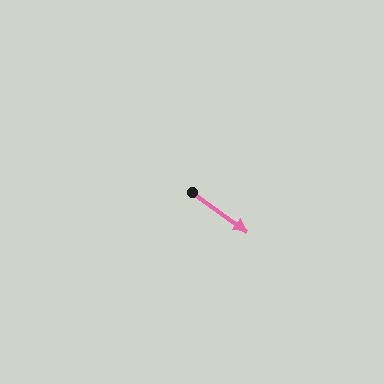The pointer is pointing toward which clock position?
Roughly 4 o'clock.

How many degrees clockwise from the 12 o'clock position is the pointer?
Approximately 126 degrees.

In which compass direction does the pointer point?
Southeast.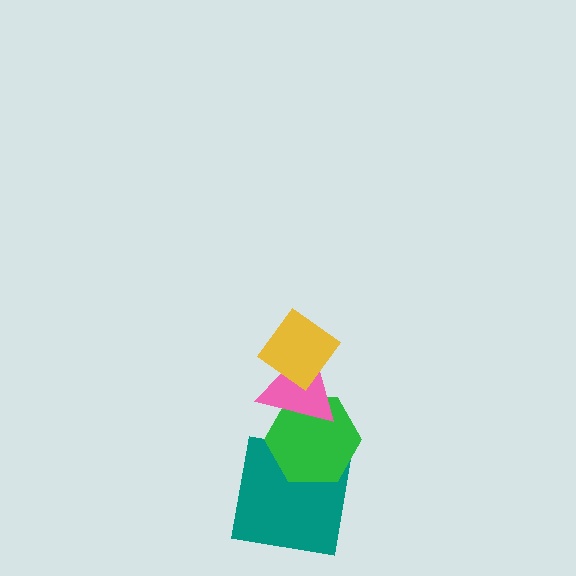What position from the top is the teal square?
The teal square is 4th from the top.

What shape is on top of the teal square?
The green hexagon is on top of the teal square.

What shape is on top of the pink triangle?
The yellow diamond is on top of the pink triangle.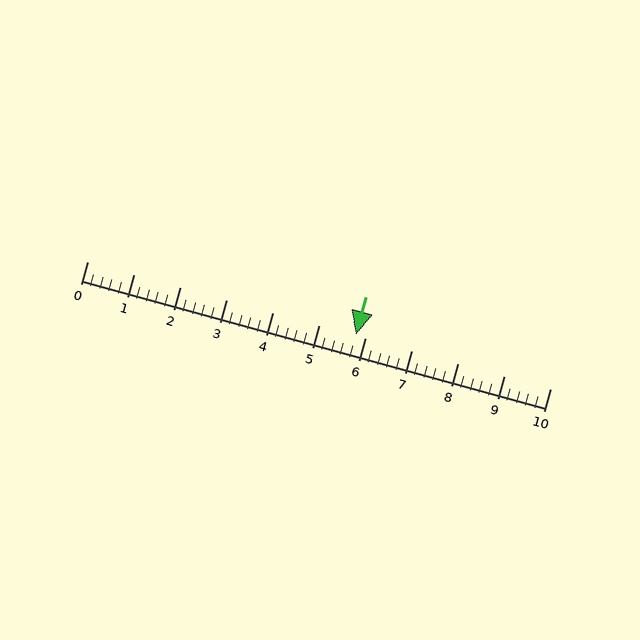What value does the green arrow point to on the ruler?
The green arrow points to approximately 5.8.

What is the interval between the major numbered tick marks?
The major tick marks are spaced 1 units apart.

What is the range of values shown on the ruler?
The ruler shows values from 0 to 10.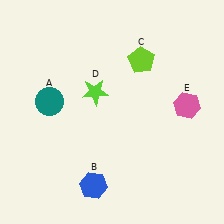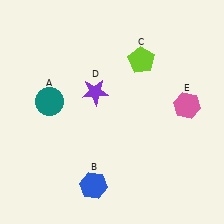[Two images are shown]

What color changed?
The star (D) changed from lime in Image 1 to purple in Image 2.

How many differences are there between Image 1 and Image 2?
There is 1 difference between the two images.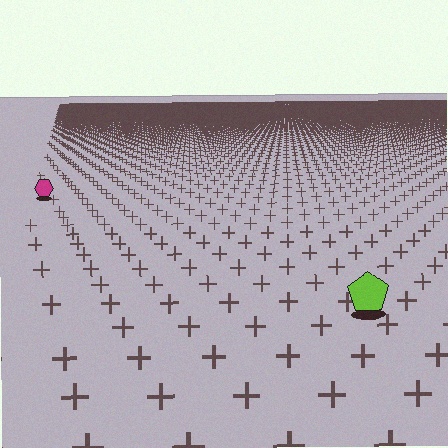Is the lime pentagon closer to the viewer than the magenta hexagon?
Yes. The lime pentagon is closer — you can tell from the texture gradient: the ground texture is coarser near it.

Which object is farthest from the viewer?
The magenta hexagon is farthest from the viewer. It appears smaller and the ground texture around it is denser.